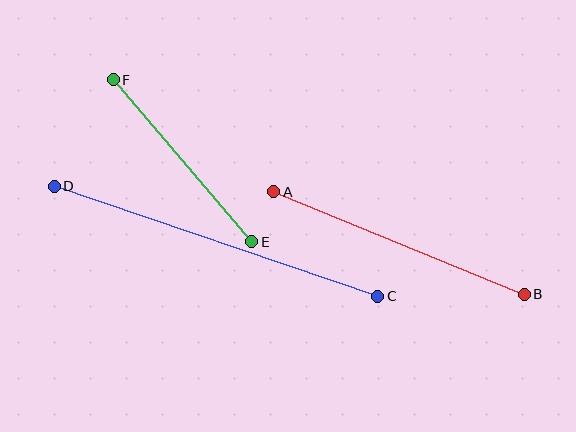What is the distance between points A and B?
The distance is approximately 270 pixels.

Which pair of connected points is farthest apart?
Points C and D are farthest apart.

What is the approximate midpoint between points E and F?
The midpoint is at approximately (183, 161) pixels.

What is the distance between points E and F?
The distance is approximately 213 pixels.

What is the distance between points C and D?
The distance is approximately 342 pixels.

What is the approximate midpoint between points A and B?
The midpoint is at approximately (399, 243) pixels.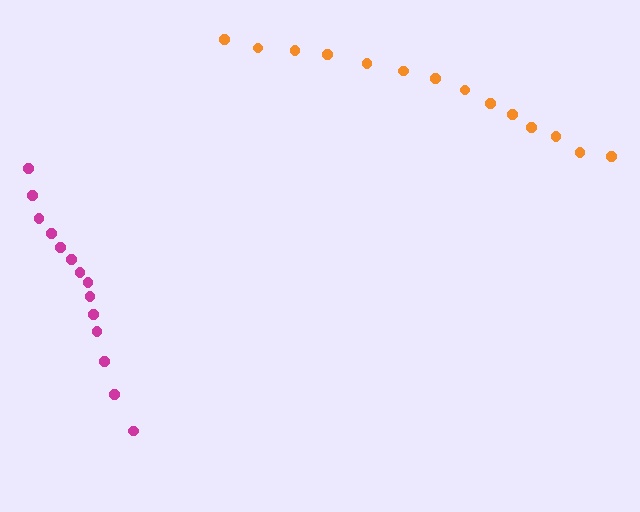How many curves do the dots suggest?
There are 2 distinct paths.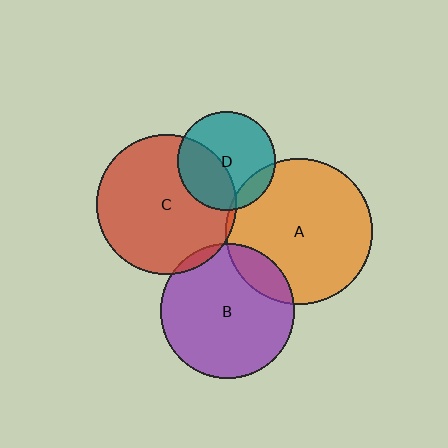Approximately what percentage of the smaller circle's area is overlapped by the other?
Approximately 15%.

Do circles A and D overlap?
Yes.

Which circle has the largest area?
Circle A (orange).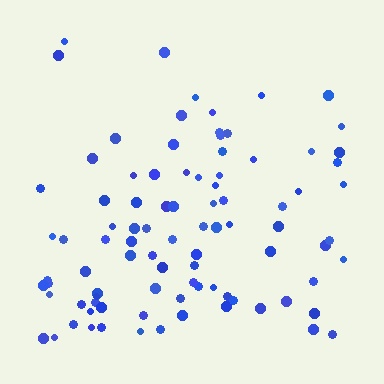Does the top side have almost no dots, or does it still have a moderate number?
Still a moderate number, just noticeably fewer than the bottom.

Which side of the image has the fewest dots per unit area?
The top.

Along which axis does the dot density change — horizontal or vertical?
Vertical.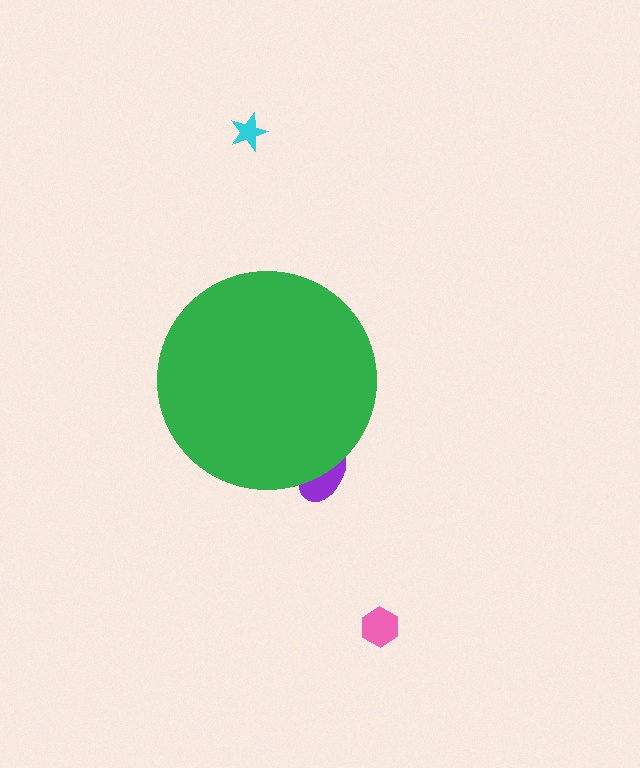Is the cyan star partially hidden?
No, the cyan star is fully visible.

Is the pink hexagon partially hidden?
No, the pink hexagon is fully visible.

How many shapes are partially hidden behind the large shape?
1 shape is partially hidden.